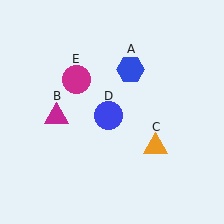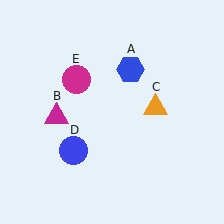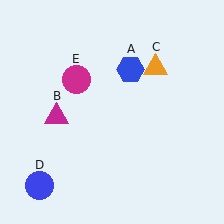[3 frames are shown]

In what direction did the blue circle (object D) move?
The blue circle (object D) moved down and to the left.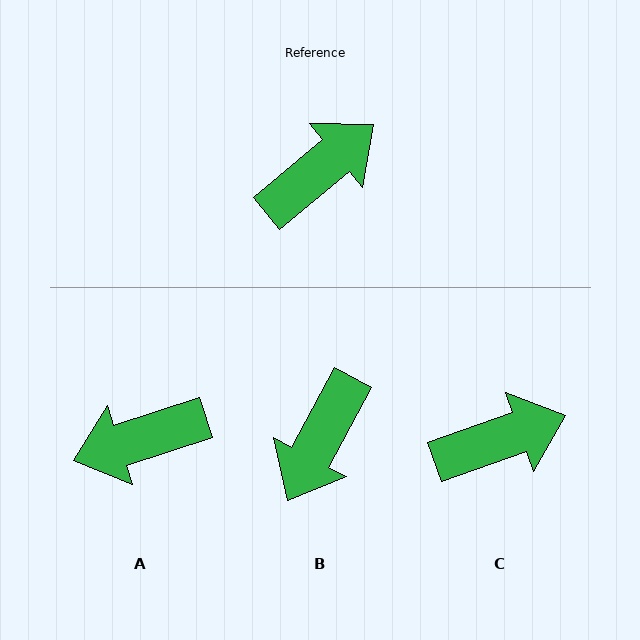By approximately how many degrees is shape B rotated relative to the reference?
Approximately 158 degrees clockwise.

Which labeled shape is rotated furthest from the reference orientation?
A, about 158 degrees away.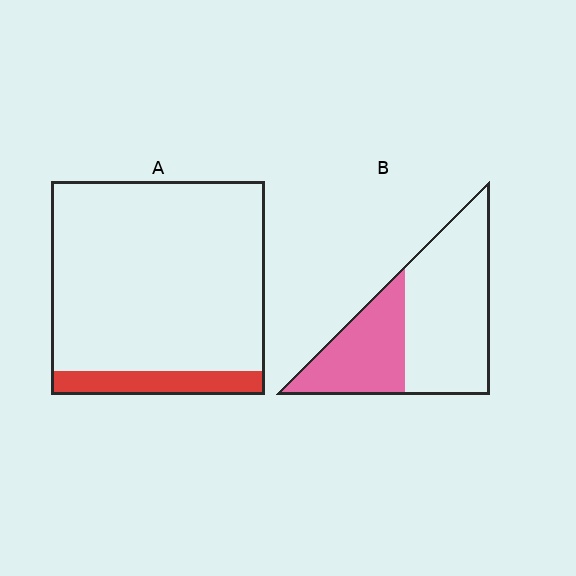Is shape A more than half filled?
No.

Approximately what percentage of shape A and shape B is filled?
A is approximately 10% and B is approximately 35%.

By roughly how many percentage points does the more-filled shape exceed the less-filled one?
By roughly 25 percentage points (B over A).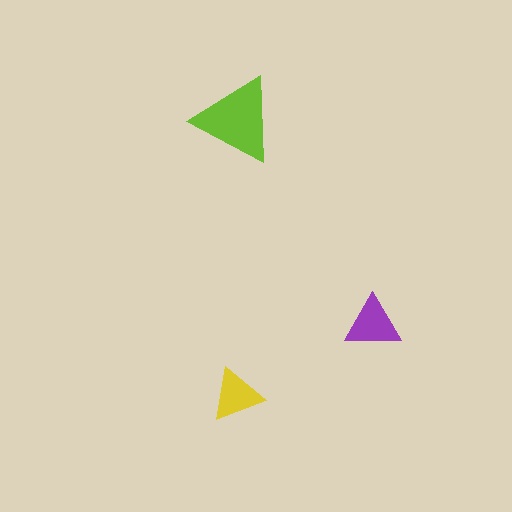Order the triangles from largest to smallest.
the lime one, the purple one, the yellow one.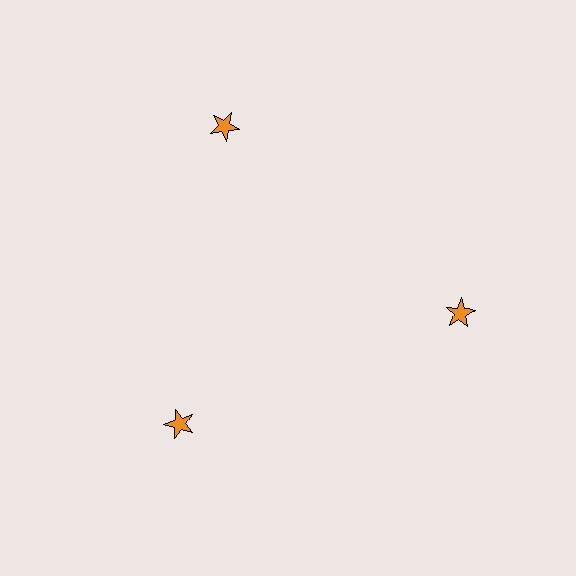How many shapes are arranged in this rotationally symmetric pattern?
There are 3 shapes, arranged in 3 groups of 1.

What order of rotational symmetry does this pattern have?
This pattern has 3-fold rotational symmetry.